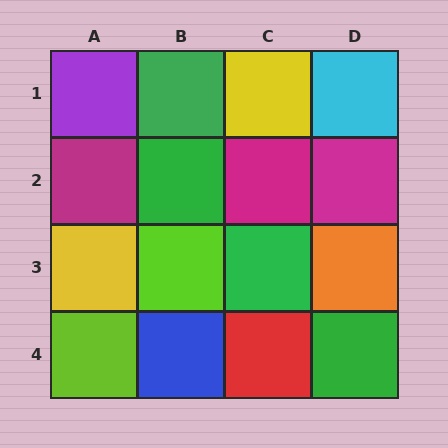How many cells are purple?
1 cell is purple.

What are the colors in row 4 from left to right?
Lime, blue, red, green.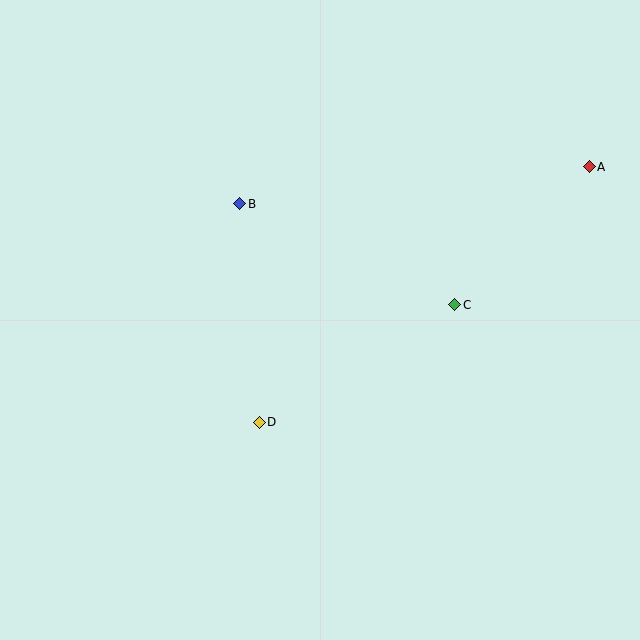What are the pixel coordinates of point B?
Point B is at (240, 204).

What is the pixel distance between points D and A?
The distance between D and A is 417 pixels.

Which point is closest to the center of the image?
Point D at (259, 422) is closest to the center.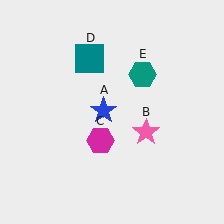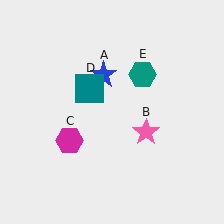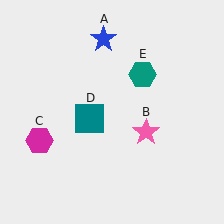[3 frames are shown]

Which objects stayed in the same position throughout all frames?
Pink star (object B) and teal hexagon (object E) remained stationary.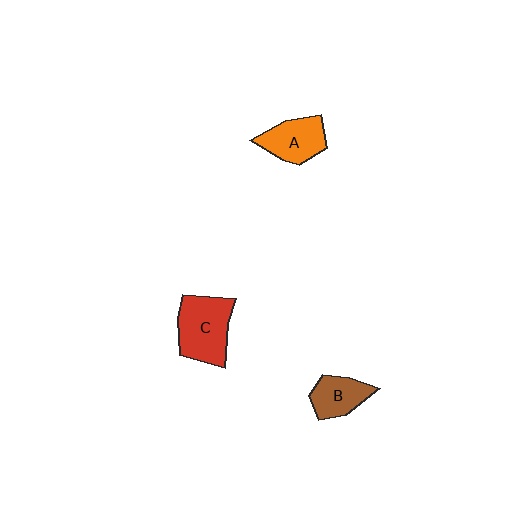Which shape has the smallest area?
Shape B (brown).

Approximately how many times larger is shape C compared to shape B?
Approximately 1.6 times.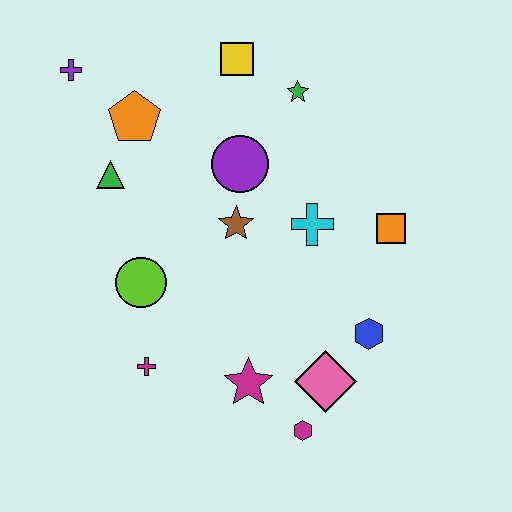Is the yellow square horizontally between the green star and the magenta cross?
Yes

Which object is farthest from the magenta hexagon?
The purple cross is farthest from the magenta hexagon.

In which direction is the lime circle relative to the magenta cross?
The lime circle is above the magenta cross.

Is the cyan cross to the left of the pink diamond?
Yes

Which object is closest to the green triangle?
The orange pentagon is closest to the green triangle.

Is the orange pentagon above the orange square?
Yes